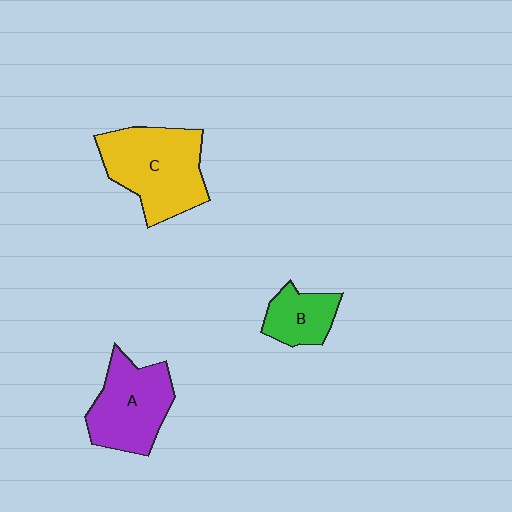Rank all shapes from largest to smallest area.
From largest to smallest: C (yellow), A (purple), B (green).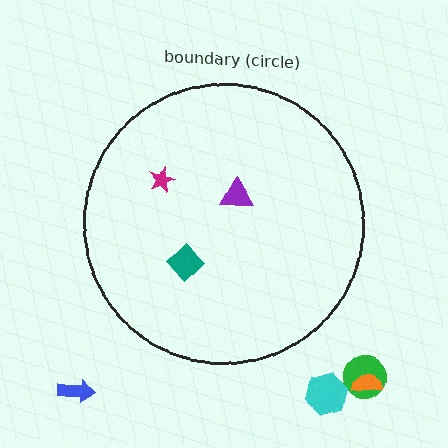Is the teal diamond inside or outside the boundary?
Inside.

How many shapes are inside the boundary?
3 inside, 4 outside.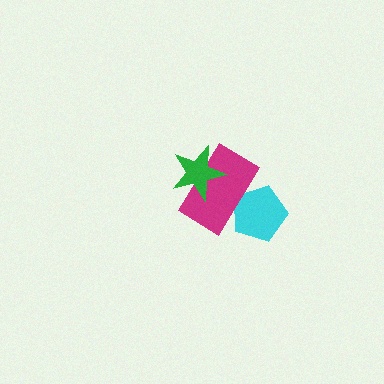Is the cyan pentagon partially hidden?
Yes, it is partially covered by another shape.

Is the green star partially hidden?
No, no other shape covers it.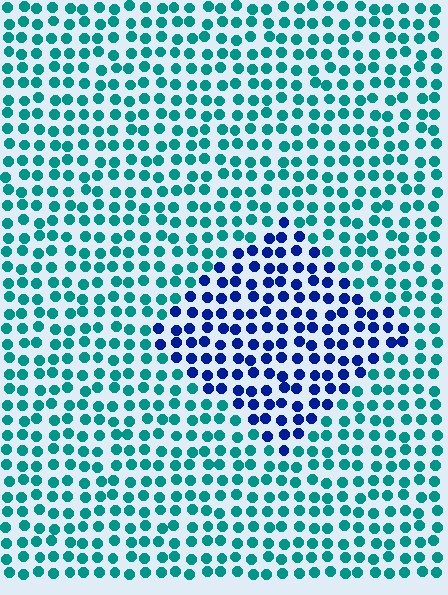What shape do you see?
I see a diamond.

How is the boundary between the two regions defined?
The boundary is defined purely by a slight shift in hue (about 55 degrees). Spacing, size, and orientation are identical on both sides.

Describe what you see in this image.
The image is filled with small teal elements in a uniform arrangement. A diamond-shaped region is visible where the elements are tinted to a slightly different hue, forming a subtle color boundary.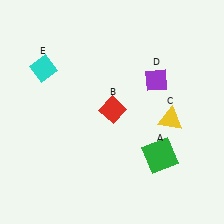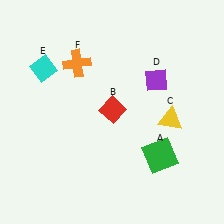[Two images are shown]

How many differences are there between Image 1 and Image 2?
There is 1 difference between the two images.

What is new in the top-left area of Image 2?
An orange cross (F) was added in the top-left area of Image 2.